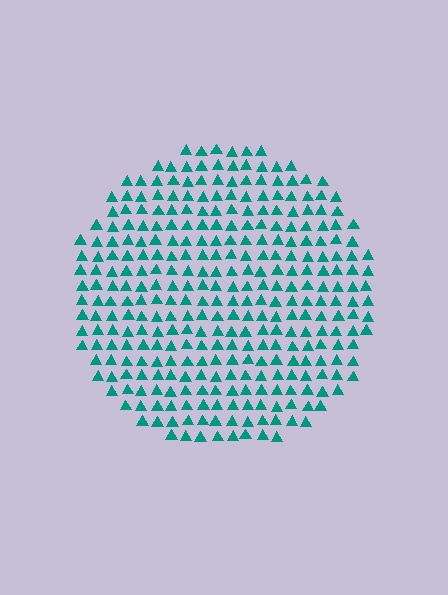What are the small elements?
The small elements are triangles.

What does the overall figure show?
The overall figure shows a circle.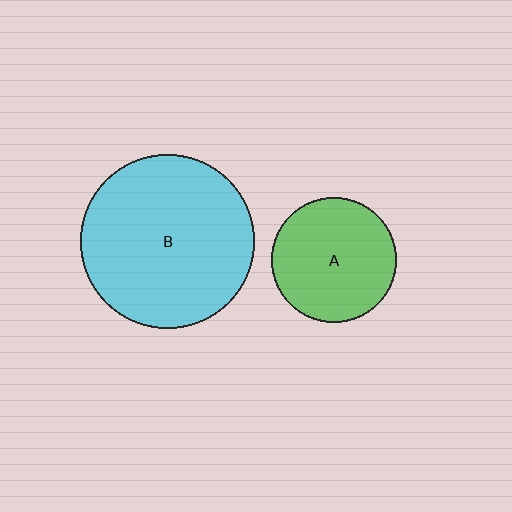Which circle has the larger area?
Circle B (cyan).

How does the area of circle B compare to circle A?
Approximately 1.9 times.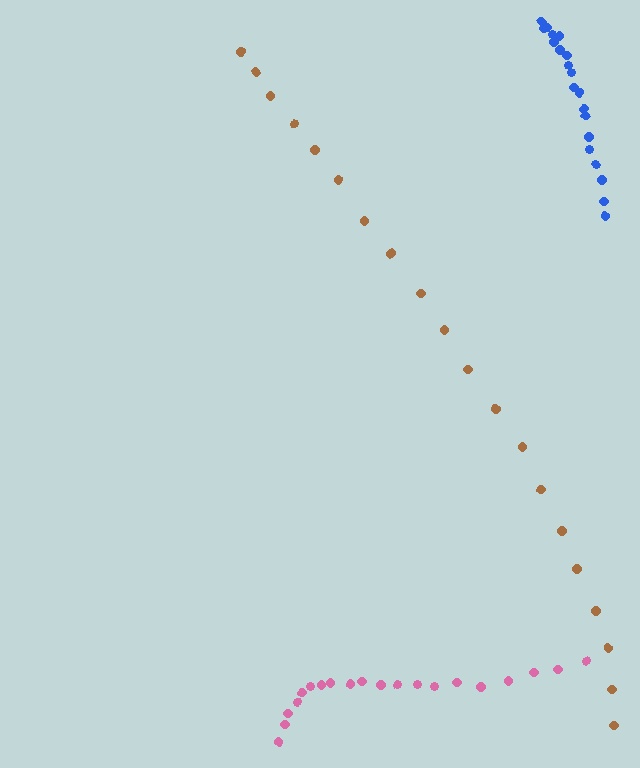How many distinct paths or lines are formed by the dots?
There are 3 distinct paths.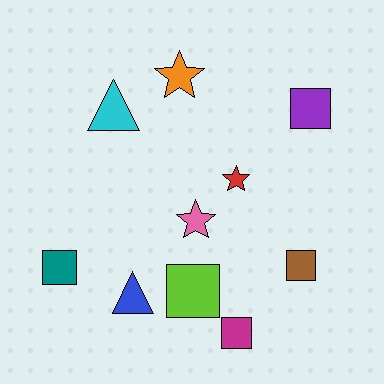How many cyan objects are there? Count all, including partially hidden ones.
There is 1 cyan object.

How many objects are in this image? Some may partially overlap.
There are 10 objects.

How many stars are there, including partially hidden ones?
There are 3 stars.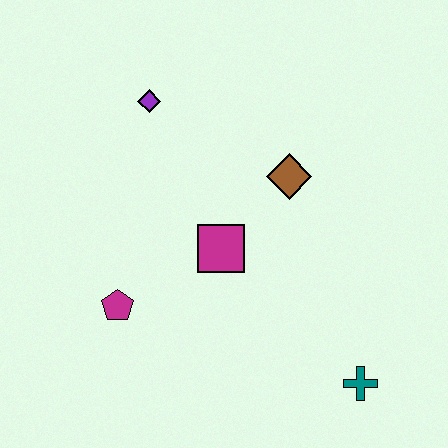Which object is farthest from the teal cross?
The purple diamond is farthest from the teal cross.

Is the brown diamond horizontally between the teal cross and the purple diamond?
Yes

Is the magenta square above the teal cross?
Yes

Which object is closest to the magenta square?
The brown diamond is closest to the magenta square.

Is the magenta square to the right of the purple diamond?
Yes